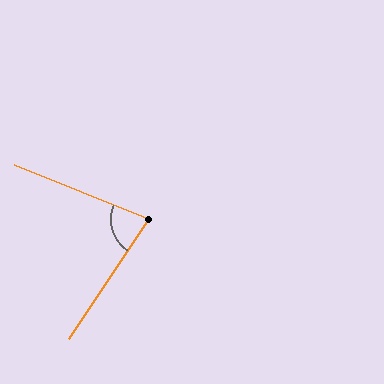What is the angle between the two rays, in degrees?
Approximately 78 degrees.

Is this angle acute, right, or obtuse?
It is acute.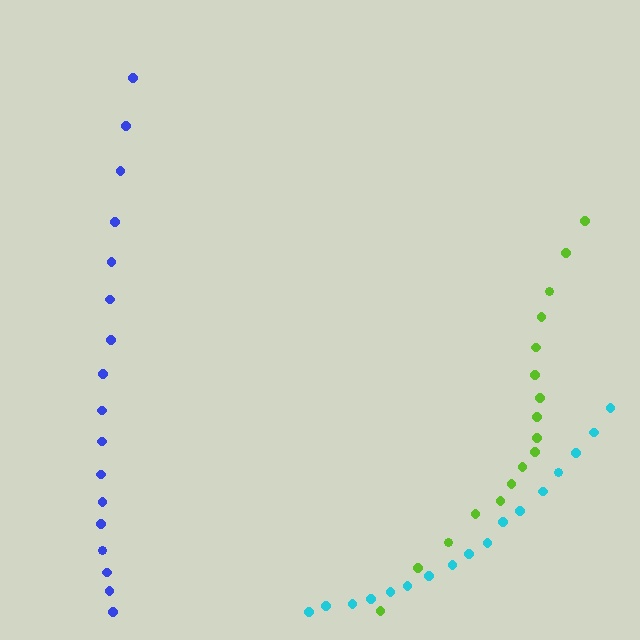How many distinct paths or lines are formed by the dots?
There are 3 distinct paths.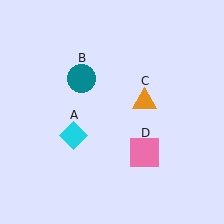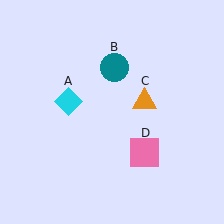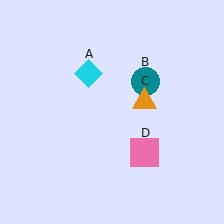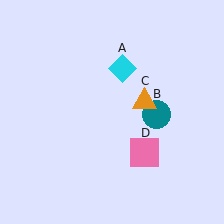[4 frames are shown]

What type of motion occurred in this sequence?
The cyan diamond (object A), teal circle (object B) rotated clockwise around the center of the scene.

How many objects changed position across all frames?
2 objects changed position: cyan diamond (object A), teal circle (object B).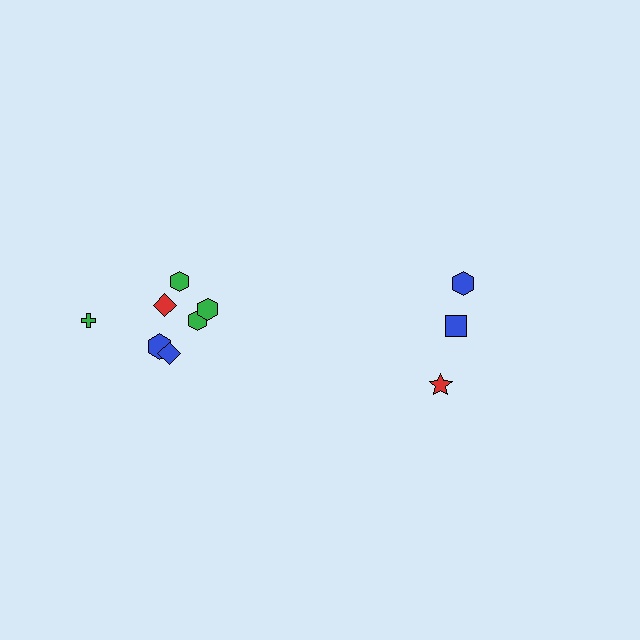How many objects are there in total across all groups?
There are 10 objects.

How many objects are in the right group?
There are 3 objects.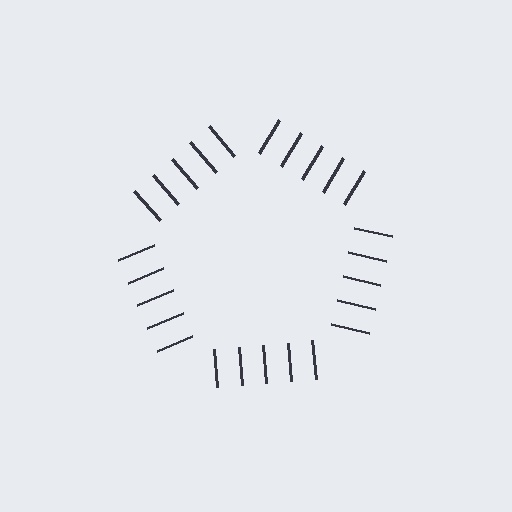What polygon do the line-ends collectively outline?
An illusory pentagon — the line segments terminate on its edges but no continuous stroke is drawn.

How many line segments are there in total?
25 — 5 along each of the 5 edges.